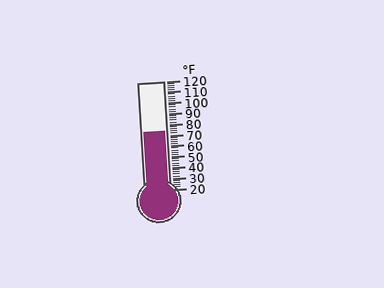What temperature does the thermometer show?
The thermometer shows approximately 74°F.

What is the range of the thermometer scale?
The thermometer scale ranges from 20°F to 120°F.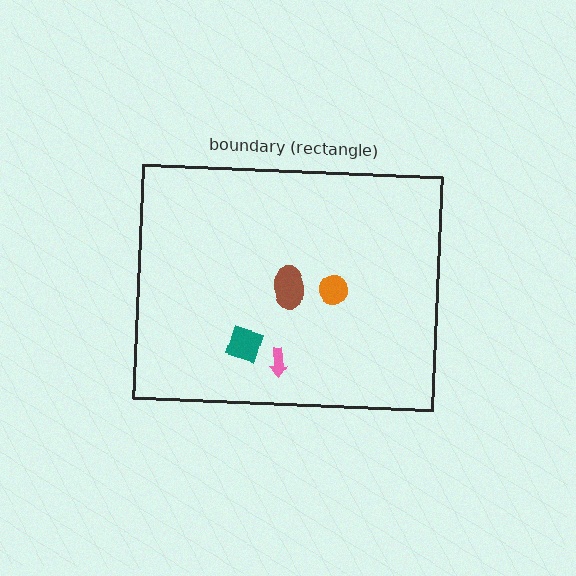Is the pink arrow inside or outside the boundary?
Inside.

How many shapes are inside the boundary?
4 inside, 0 outside.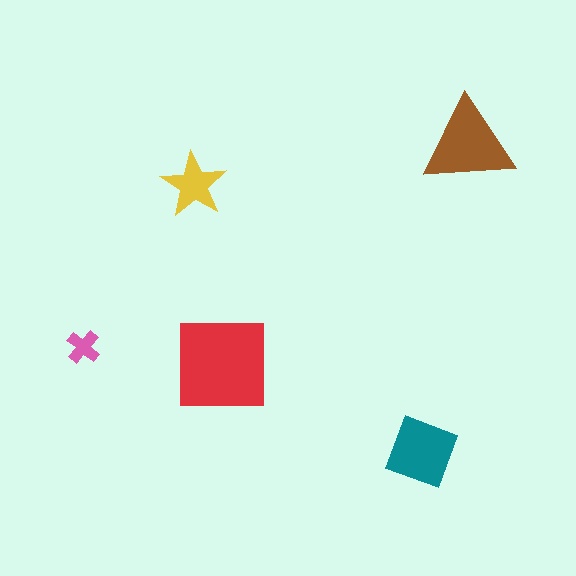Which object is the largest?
The red square.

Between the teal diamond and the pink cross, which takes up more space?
The teal diamond.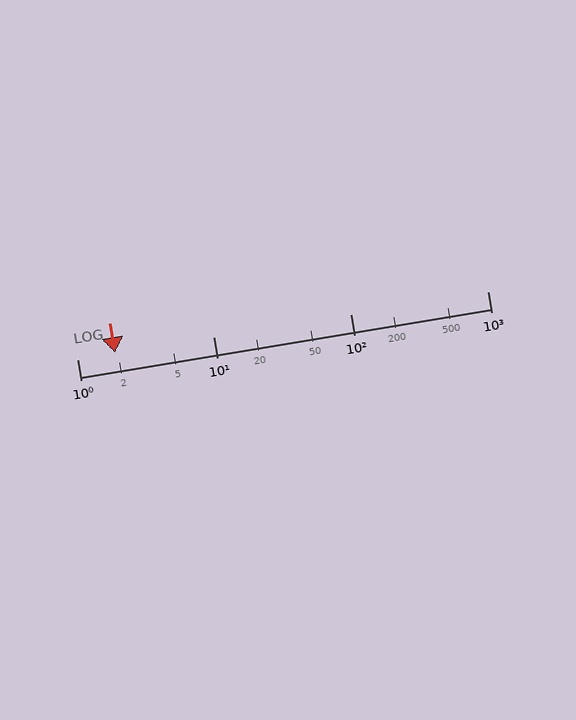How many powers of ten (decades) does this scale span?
The scale spans 3 decades, from 1 to 1000.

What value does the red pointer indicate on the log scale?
The pointer indicates approximately 1.9.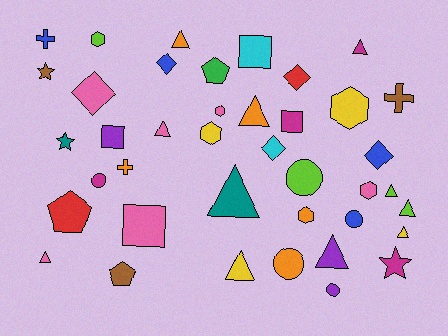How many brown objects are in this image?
There are 3 brown objects.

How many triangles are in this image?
There are 11 triangles.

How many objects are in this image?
There are 40 objects.